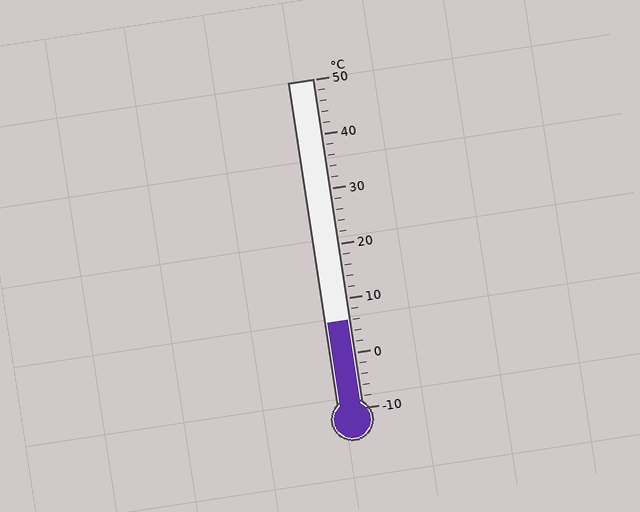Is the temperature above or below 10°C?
The temperature is below 10°C.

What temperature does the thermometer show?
The thermometer shows approximately 6°C.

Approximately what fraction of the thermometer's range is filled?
The thermometer is filled to approximately 25% of its range.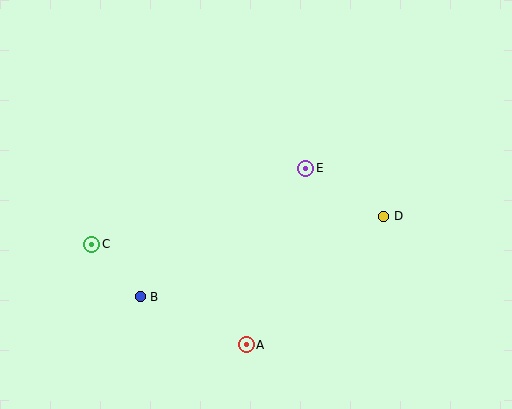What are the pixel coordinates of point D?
Point D is at (384, 216).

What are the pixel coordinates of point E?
Point E is at (306, 168).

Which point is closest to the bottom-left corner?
Point B is closest to the bottom-left corner.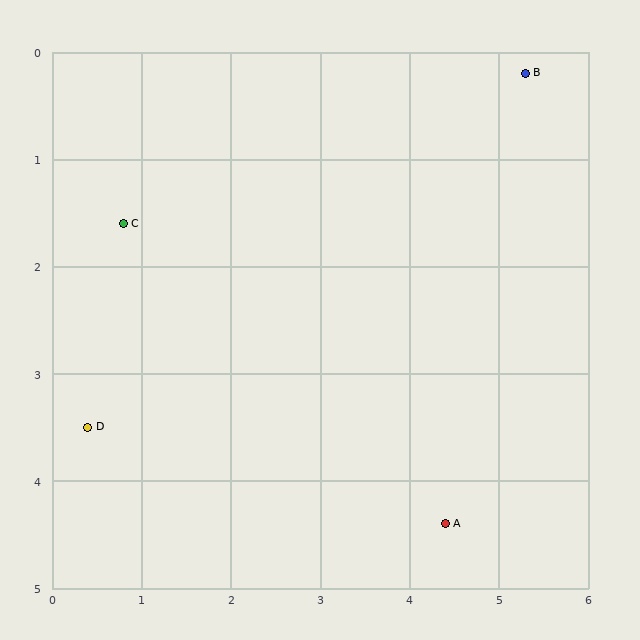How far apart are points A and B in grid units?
Points A and B are about 4.3 grid units apart.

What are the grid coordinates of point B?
Point B is at approximately (5.3, 0.2).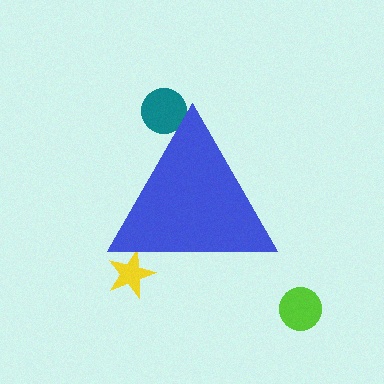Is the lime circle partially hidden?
No, the lime circle is fully visible.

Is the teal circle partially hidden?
Yes, the teal circle is partially hidden behind the blue triangle.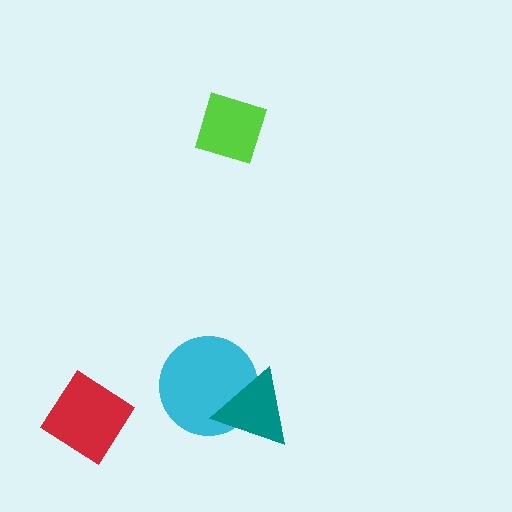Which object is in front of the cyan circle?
The teal triangle is in front of the cyan circle.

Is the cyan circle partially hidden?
Yes, it is partially covered by another shape.